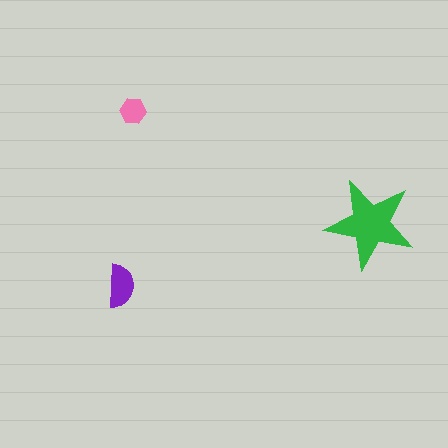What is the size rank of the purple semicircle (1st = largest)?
2nd.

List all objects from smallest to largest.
The pink hexagon, the purple semicircle, the green star.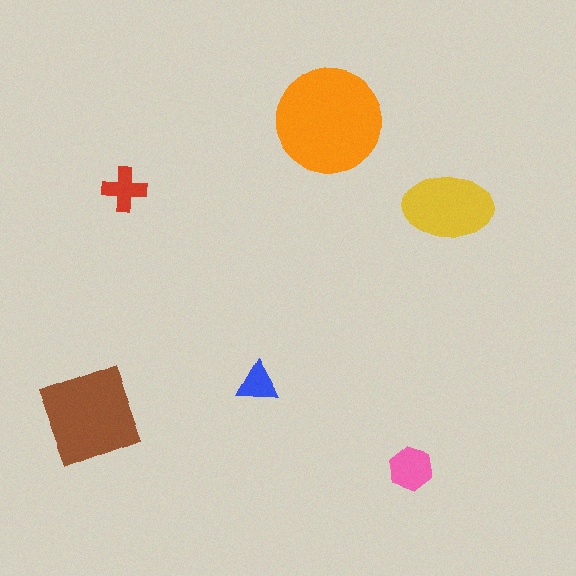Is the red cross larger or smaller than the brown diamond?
Smaller.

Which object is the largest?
The orange circle.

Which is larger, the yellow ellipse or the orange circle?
The orange circle.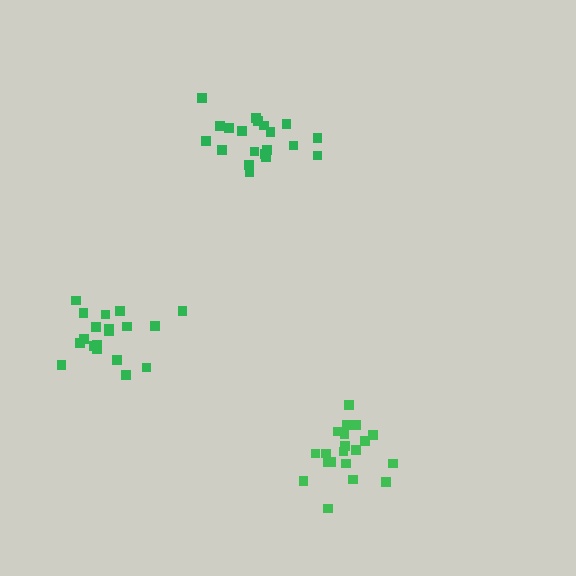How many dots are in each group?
Group 1: 20 dots, Group 2: 20 dots, Group 3: 20 dots (60 total).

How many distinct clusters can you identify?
There are 3 distinct clusters.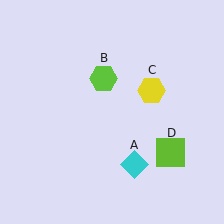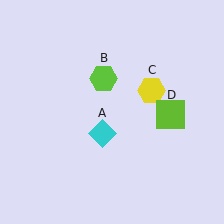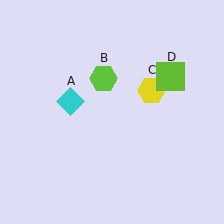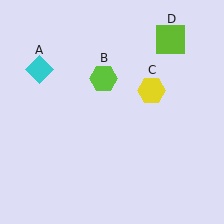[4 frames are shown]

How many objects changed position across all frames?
2 objects changed position: cyan diamond (object A), lime square (object D).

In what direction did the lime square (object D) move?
The lime square (object D) moved up.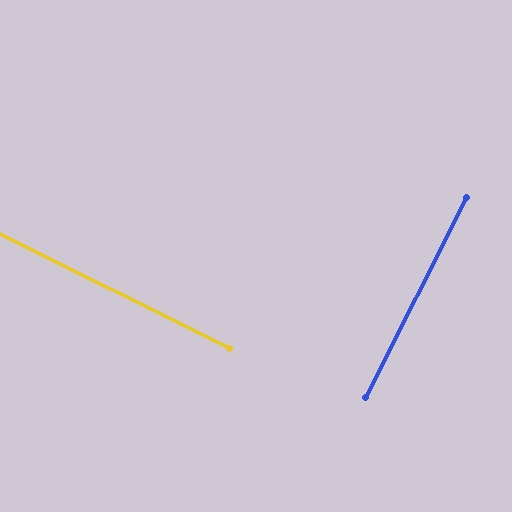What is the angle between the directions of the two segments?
Approximately 90 degrees.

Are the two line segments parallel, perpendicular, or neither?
Perpendicular — they meet at approximately 90°.